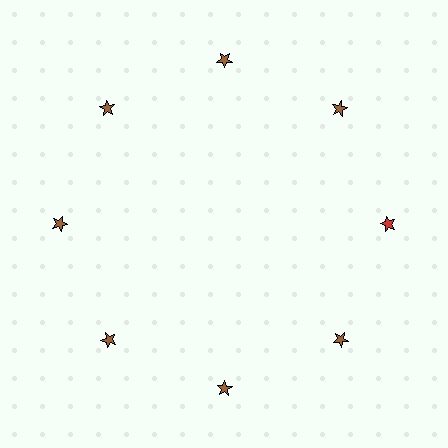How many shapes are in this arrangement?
There are 8 shapes arranged in a ring pattern.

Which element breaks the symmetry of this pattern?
The red star at roughly the 3 o'clock position breaks the symmetry. All other shapes are brown stars.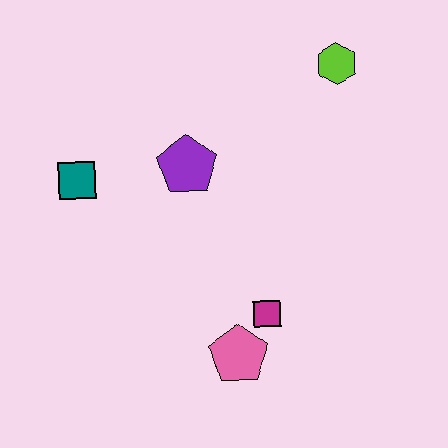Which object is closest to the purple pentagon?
The teal square is closest to the purple pentagon.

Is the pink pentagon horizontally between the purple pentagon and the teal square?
No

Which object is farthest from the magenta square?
The lime hexagon is farthest from the magenta square.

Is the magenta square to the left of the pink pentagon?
No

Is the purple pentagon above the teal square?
Yes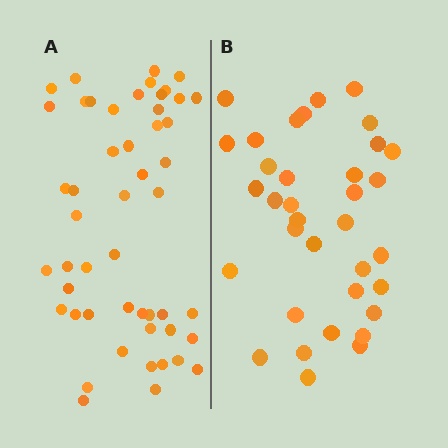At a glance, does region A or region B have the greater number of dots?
Region A (the left region) has more dots.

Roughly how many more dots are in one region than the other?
Region A has approximately 15 more dots than region B.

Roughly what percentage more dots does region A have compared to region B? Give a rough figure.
About 45% more.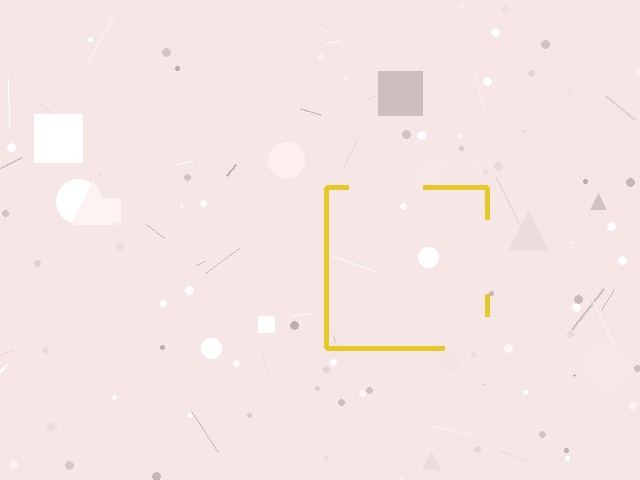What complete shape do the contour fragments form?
The contour fragments form a square.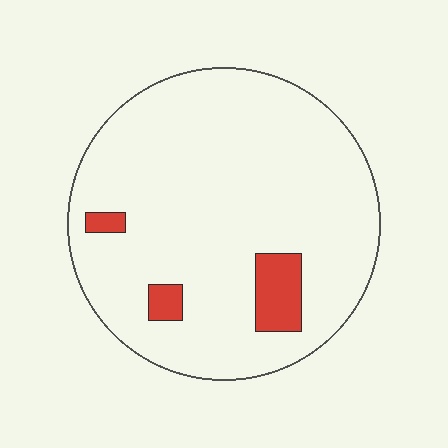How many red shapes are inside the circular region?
3.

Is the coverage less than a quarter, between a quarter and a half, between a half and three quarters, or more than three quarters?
Less than a quarter.